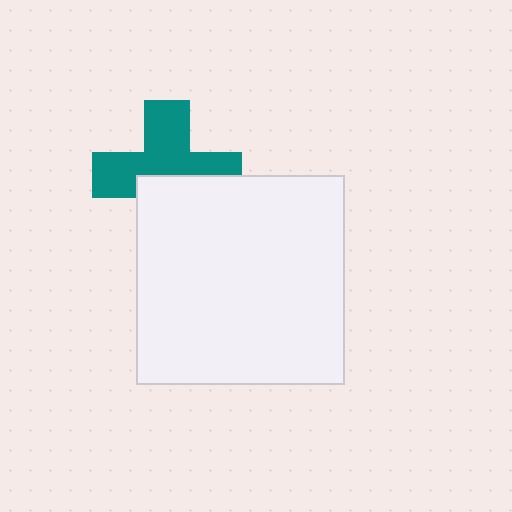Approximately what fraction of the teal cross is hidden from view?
Roughly 40% of the teal cross is hidden behind the white square.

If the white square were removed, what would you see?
You would see the complete teal cross.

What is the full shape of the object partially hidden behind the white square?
The partially hidden object is a teal cross.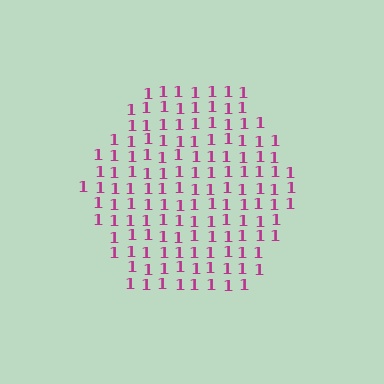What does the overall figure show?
The overall figure shows a hexagon.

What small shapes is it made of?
It is made of small digit 1's.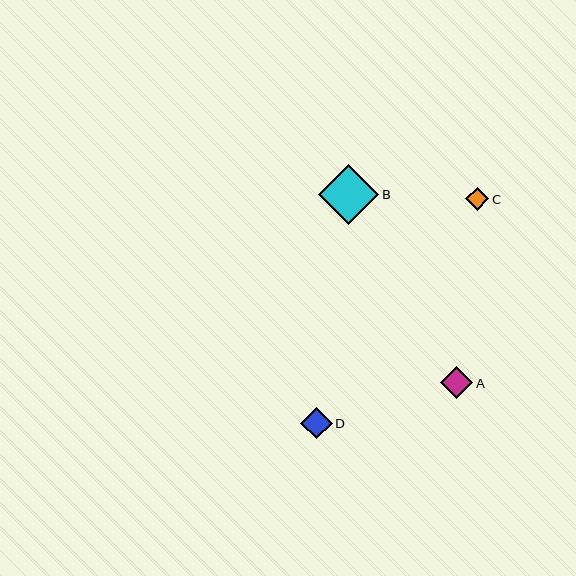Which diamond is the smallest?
Diamond C is the smallest with a size of approximately 23 pixels.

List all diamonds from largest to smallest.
From largest to smallest: B, A, D, C.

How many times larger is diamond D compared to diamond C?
Diamond D is approximately 1.3 times the size of diamond C.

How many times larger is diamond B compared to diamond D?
Diamond B is approximately 1.9 times the size of diamond D.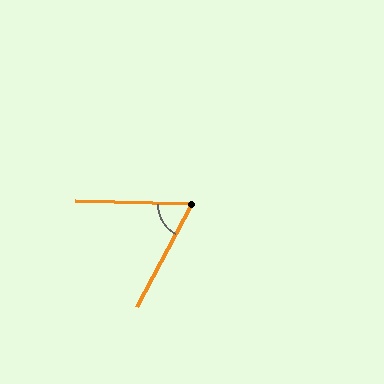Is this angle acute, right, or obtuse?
It is acute.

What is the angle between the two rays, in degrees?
Approximately 63 degrees.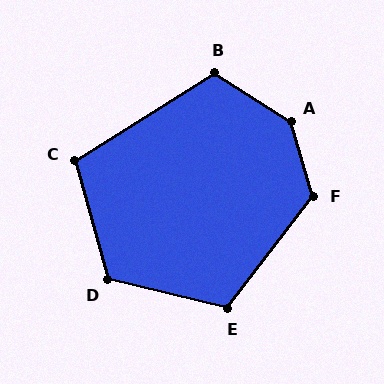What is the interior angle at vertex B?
Approximately 115 degrees (obtuse).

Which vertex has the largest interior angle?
A, at approximately 139 degrees.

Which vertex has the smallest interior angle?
C, at approximately 107 degrees.